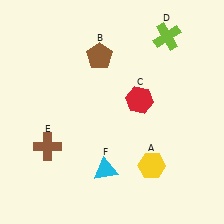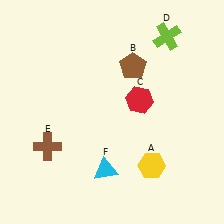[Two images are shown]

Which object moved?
The brown pentagon (B) moved right.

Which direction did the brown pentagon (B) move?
The brown pentagon (B) moved right.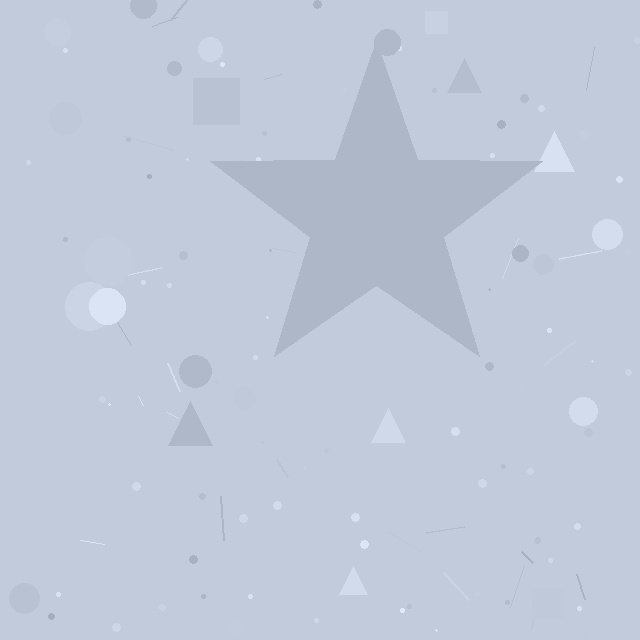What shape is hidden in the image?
A star is hidden in the image.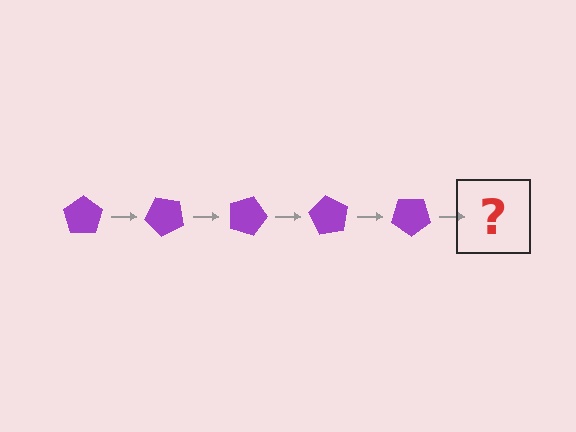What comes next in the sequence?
The next element should be a purple pentagon rotated 225 degrees.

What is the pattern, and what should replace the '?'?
The pattern is that the pentagon rotates 45 degrees each step. The '?' should be a purple pentagon rotated 225 degrees.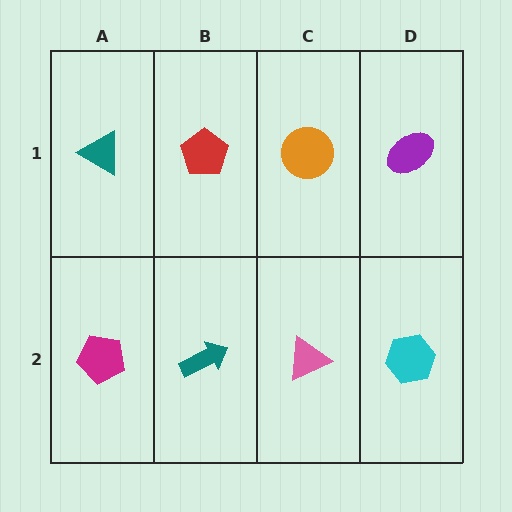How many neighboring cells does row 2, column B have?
3.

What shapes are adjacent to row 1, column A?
A magenta pentagon (row 2, column A), a red pentagon (row 1, column B).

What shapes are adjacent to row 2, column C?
An orange circle (row 1, column C), a teal arrow (row 2, column B), a cyan hexagon (row 2, column D).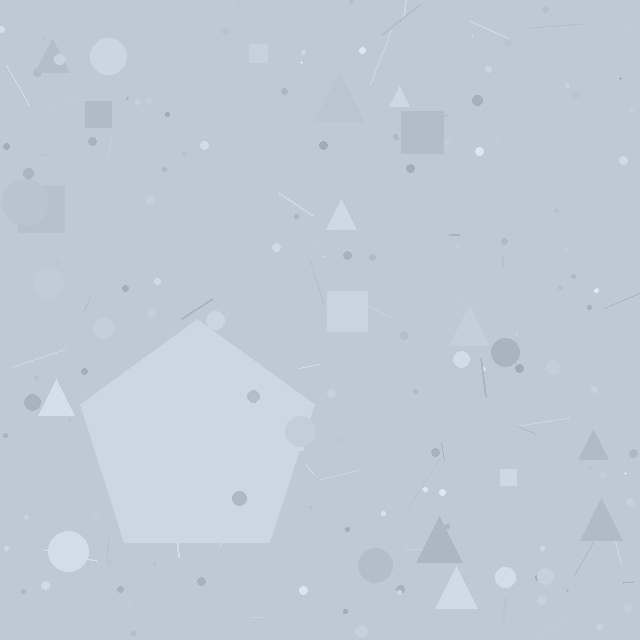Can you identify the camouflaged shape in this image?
The camouflaged shape is a pentagon.